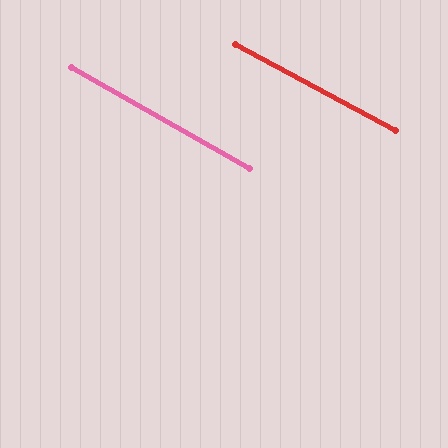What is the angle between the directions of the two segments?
Approximately 1 degree.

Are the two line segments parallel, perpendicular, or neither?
Parallel — their directions differ by only 1.4°.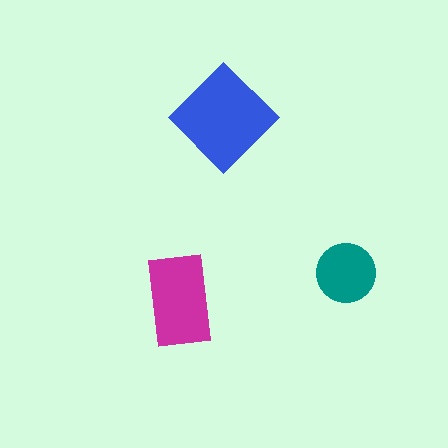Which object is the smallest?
The teal circle.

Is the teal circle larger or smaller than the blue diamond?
Smaller.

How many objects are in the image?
There are 3 objects in the image.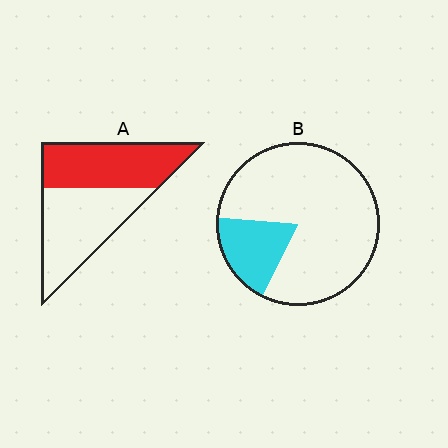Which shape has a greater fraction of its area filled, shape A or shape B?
Shape A.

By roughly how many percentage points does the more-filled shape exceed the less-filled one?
By roughly 30 percentage points (A over B).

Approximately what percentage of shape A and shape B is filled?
A is approximately 50% and B is approximately 20%.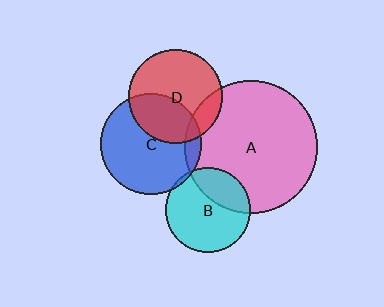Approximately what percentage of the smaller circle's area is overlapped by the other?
Approximately 10%.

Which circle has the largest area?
Circle A (pink).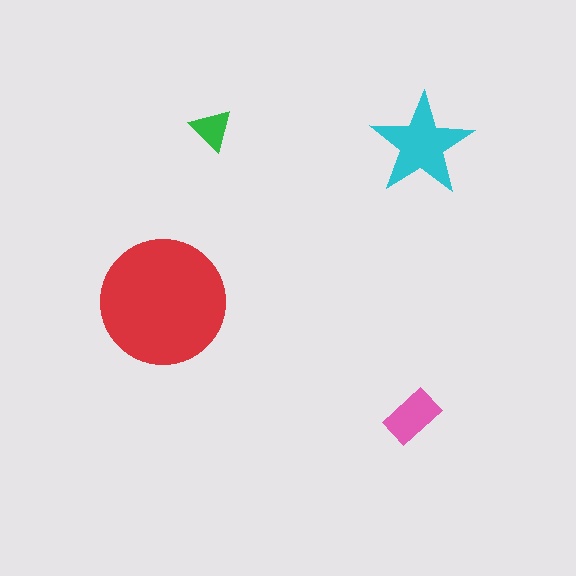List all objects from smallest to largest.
The green triangle, the pink rectangle, the cyan star, the red circle.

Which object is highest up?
The green triangle is topmost.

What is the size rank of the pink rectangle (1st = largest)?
3rd.